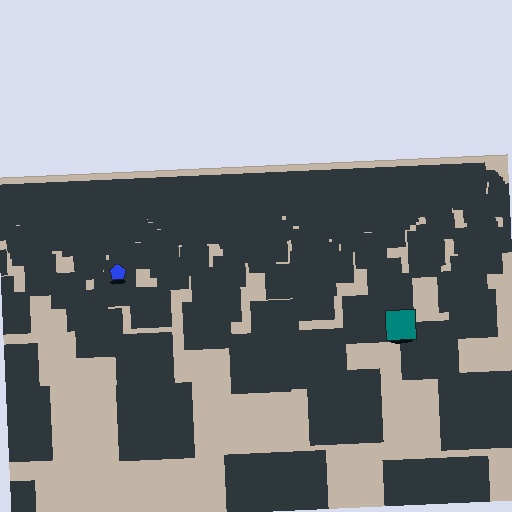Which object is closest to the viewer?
The teal square is closest. The texture marks near it are larger and more spread out.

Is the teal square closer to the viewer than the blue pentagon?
Yes. The teal square is closer — you can tell from the texture gradient: the ground texture is coarser near it.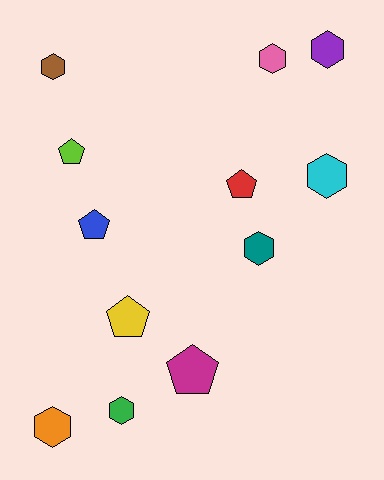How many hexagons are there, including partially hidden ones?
There are 7 hexagons.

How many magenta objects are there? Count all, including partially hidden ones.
There is 1 magenta object.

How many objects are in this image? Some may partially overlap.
There are 12 objects.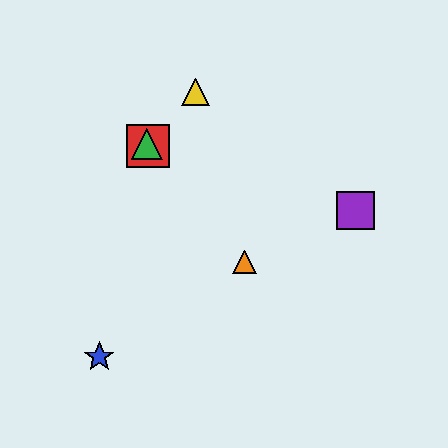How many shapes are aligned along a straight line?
3 shapes (the red square, the green triangle, the orange triangle) are aligned along a straight line.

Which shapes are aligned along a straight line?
The red square, the green triangle, the orange triangle are aligned along a straight line.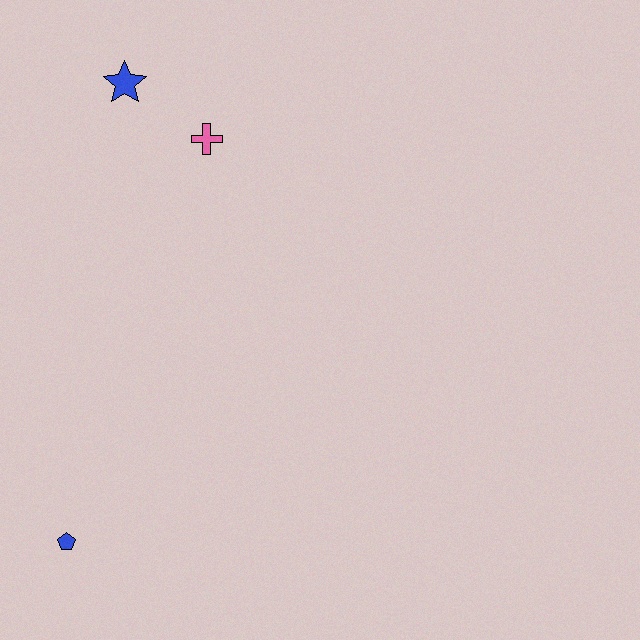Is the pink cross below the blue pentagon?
No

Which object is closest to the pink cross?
The blue star is closest to the pink cross.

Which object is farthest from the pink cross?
The blue pentagon is farthest from the pink cross.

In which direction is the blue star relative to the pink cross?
The blue star is to the left of the pink cross.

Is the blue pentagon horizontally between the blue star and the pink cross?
No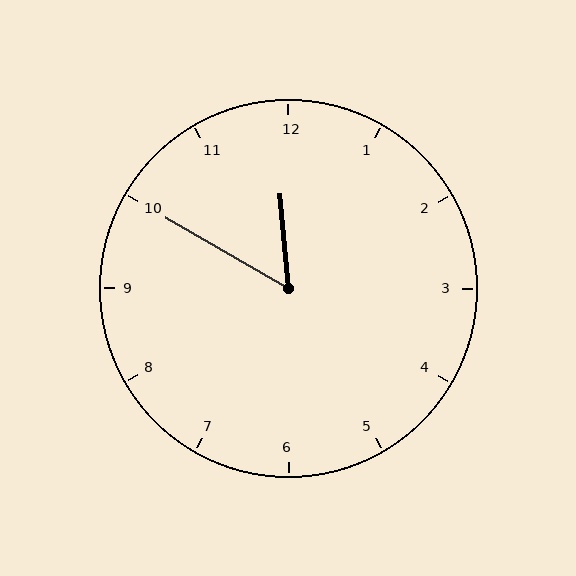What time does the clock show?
11:50.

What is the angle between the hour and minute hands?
Approximately 55 degrees.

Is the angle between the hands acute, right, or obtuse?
It is acute.